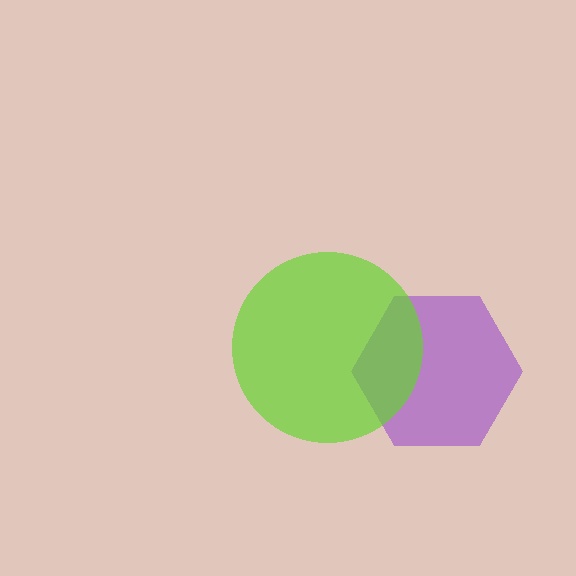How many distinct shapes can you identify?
There are 2 distinct shapes: a purple hexagon, a lime circle.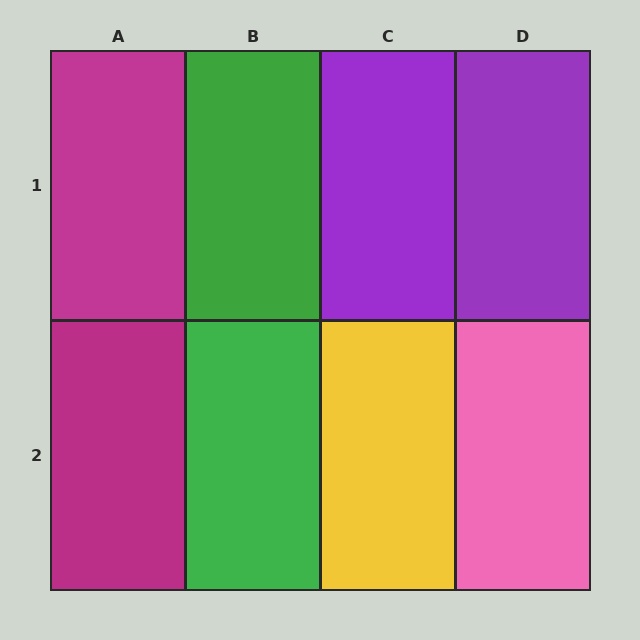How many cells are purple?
2 cells are purple.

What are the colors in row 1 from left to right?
Magenta, green, purple, purple.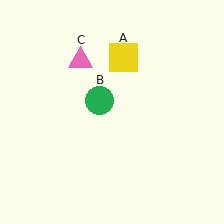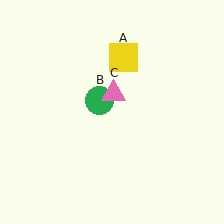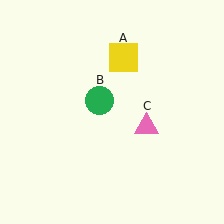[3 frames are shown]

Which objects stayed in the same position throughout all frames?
Yellow square (object A) and green circle (object B) remained stationary.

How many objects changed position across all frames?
1 object changed position: pink triangle (object C).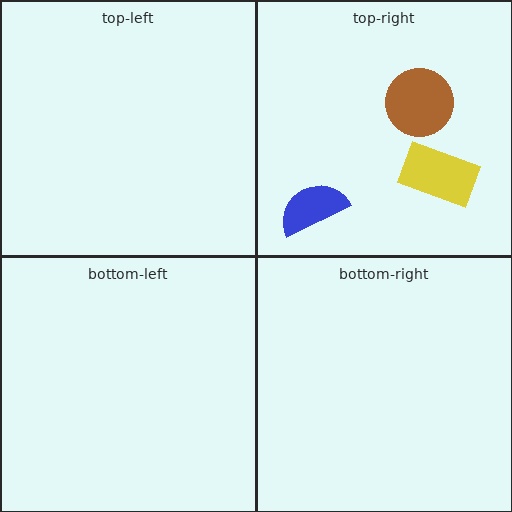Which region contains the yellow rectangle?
The top-right region.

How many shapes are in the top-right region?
3.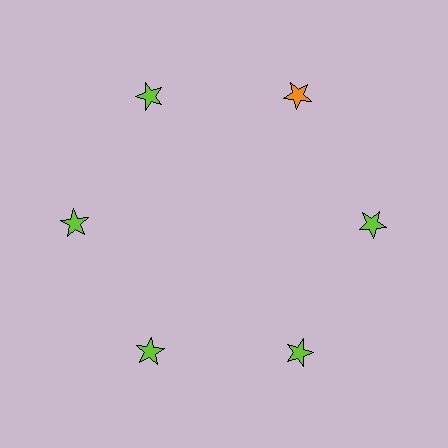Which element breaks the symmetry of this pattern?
The orange star at roughly the 1 o'clock position breaks the symmetry. All other shapes are lime stars.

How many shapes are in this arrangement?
There are 6 shapes arranged in a ring pattern.